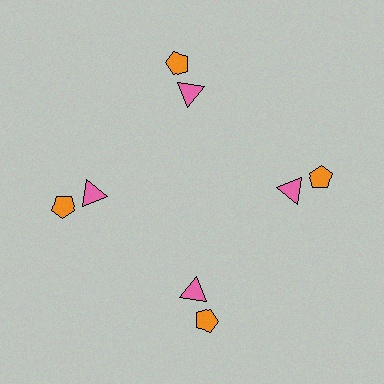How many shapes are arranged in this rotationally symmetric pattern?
There are 8 shapes, arranged in 4 groups of 2.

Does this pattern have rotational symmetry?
Yes, this pattern has 4-fold rotational symmetry. It looks the same after rotating 90 degrees around the center.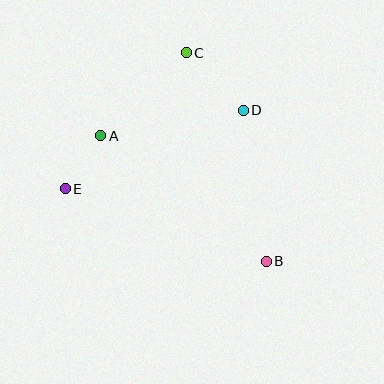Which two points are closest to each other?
Points A and E are closest to each other.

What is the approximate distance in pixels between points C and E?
The distance between C and E is approximately 182 pixels.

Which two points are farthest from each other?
Points B and C are farthest from each other.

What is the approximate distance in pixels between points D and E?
The distance between D and E is approximately 195 pixels.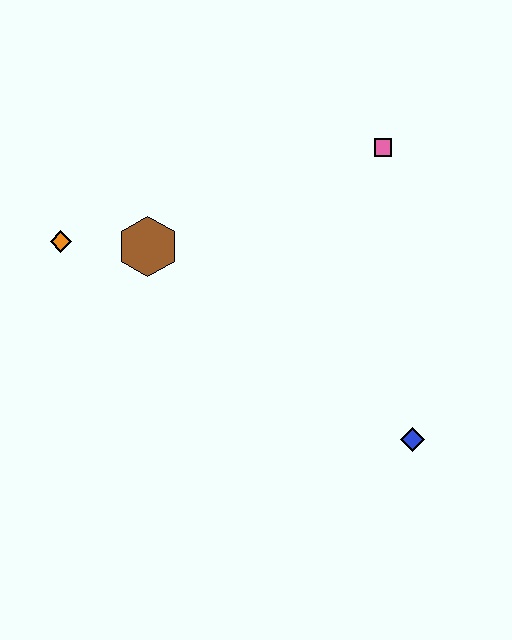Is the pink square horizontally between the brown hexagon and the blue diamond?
Yes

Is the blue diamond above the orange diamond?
No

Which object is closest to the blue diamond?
The pink square is closest to the blue diamond.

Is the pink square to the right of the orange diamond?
Yes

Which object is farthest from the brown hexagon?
The blue diamond is farthest from the brown hexagon.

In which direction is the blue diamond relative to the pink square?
The blue diamond is below the pink square.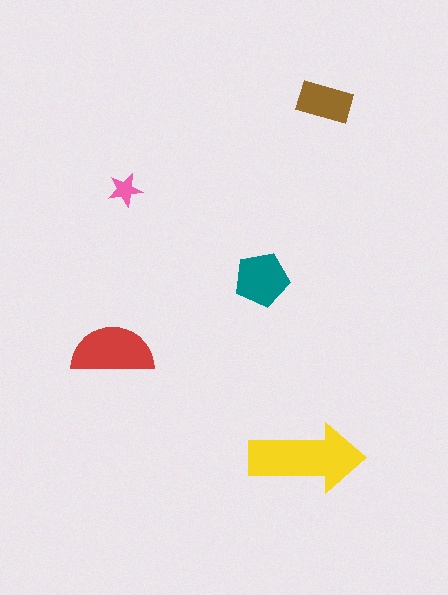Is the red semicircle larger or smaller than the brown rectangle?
Larger.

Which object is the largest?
The yellow arrow.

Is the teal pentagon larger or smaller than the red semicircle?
Smaller.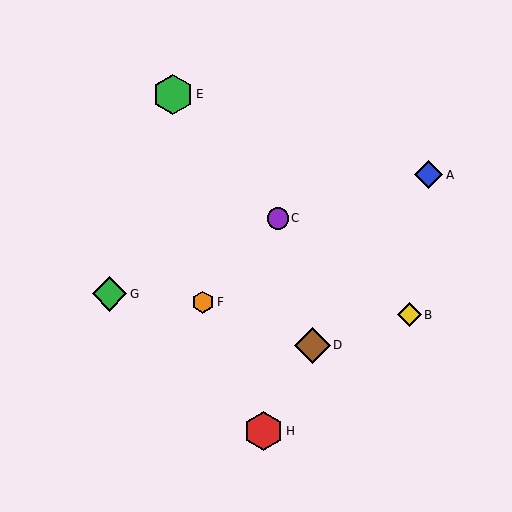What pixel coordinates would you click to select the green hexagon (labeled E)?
Click at (173, 94) to select the green hexagon E.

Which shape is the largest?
The green hexagon (labeled E) is the largest.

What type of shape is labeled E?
Shape E is a green hexagon.